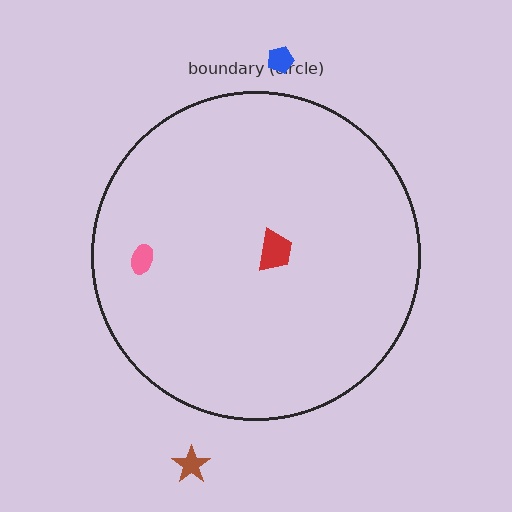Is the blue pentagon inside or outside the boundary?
Outside.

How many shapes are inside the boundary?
2 inside, 2 outside.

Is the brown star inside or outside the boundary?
Outside.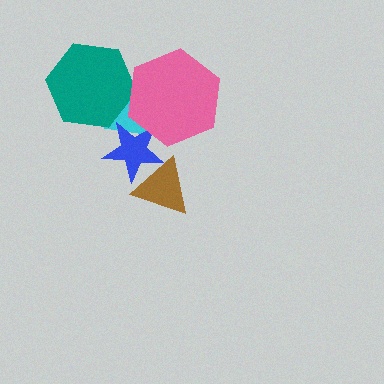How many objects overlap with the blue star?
3 objects overlap with the blue star.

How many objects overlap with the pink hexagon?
3 objects overlap with the pink hexagon.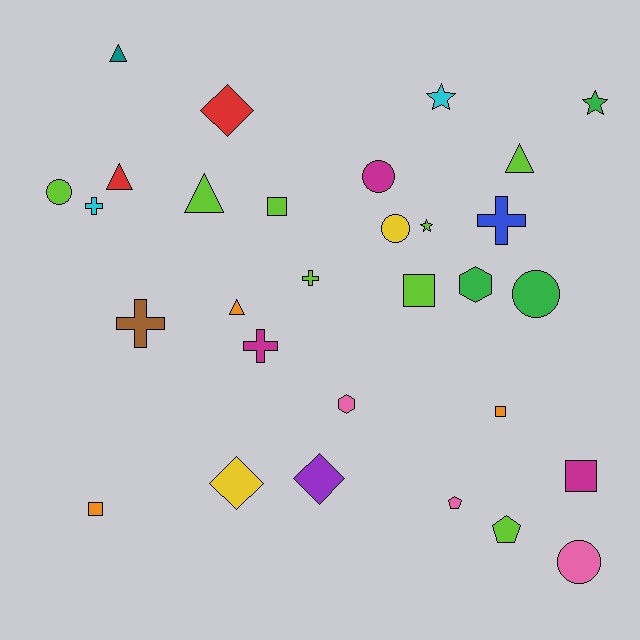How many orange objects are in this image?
There are 3 orange objects.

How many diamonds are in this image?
There are 3 diamonds.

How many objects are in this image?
There are 30 objects.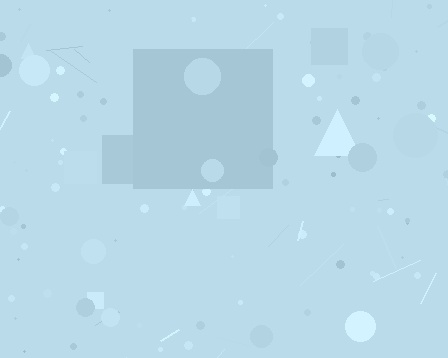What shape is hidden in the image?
A square is hidden in the image.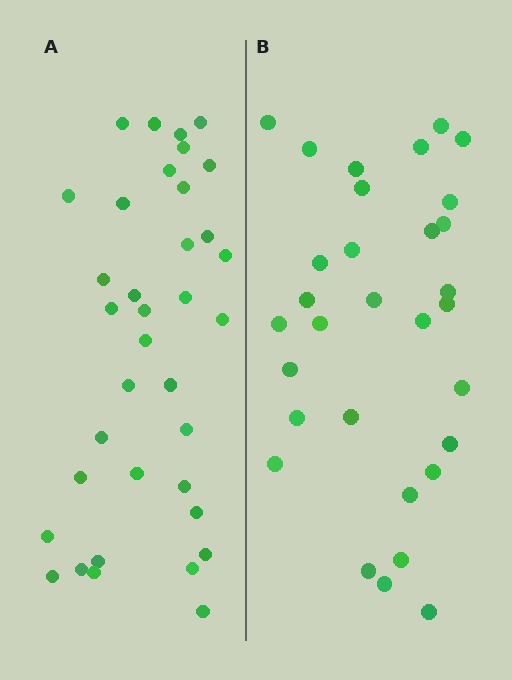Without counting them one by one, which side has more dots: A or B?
Region A (the left region) has more dots.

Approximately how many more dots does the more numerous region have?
Region A has about 5 more dots than region B.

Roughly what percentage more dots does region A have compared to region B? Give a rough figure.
About 15% more.